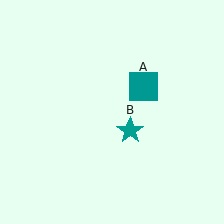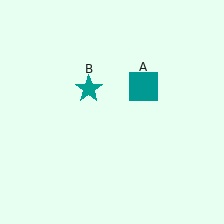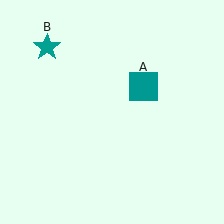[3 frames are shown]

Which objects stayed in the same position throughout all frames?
Teal square (object A) remained stationary.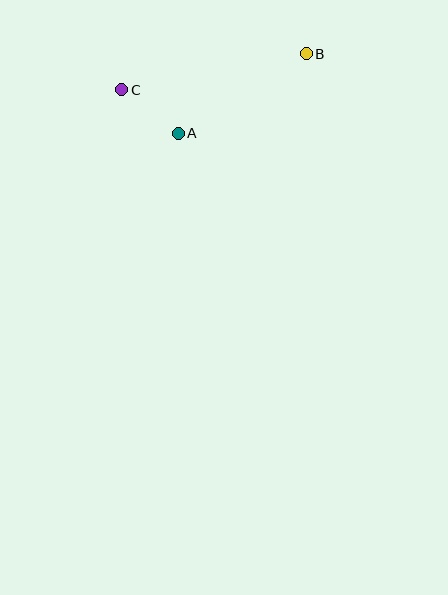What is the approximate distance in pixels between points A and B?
The distance between A and B is approximately 151 pixels.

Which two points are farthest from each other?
Points B and C are farthest from each other.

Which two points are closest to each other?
Points A and C are closest to each other.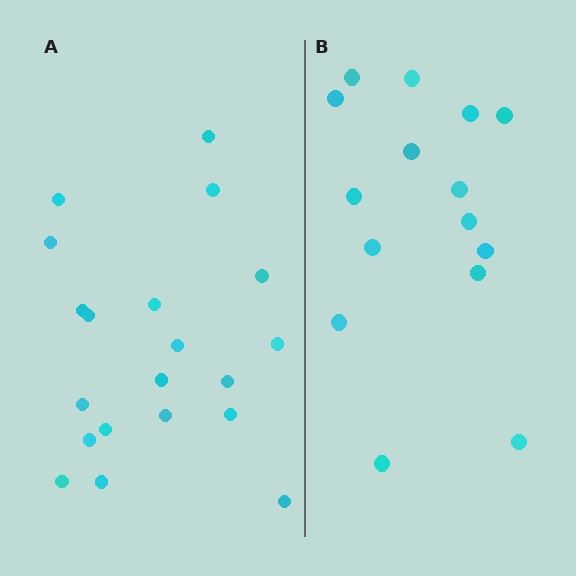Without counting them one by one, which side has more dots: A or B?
Region A (the left region) has more dots.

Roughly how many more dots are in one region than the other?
Region A has about 5 more dots than region B.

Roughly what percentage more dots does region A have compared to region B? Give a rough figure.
About 35% more.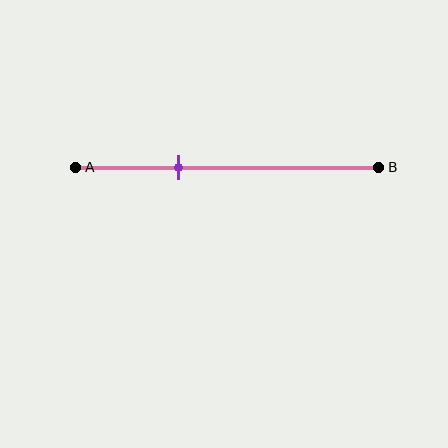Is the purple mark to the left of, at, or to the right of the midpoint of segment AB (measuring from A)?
The purple mark is to the left of the midpoint of segment AB.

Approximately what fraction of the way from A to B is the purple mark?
The purple mark is approximately 35% of the way from A to B.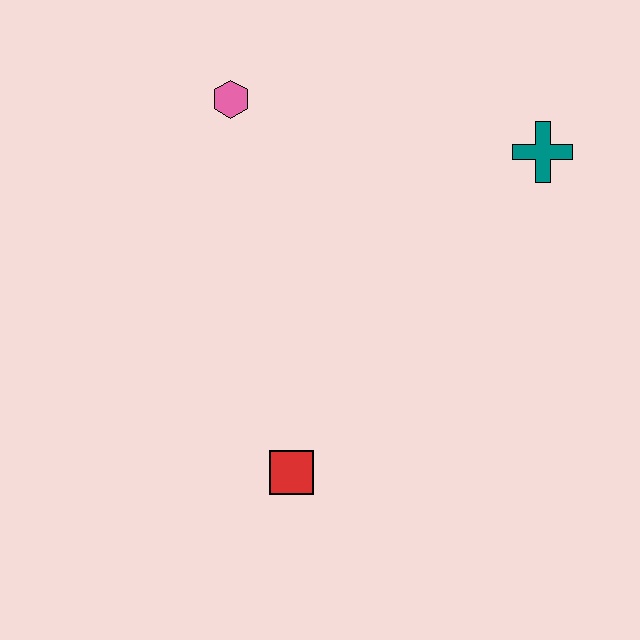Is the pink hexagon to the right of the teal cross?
No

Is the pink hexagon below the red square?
No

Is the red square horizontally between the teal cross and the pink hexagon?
Yes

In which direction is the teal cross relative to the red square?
The teal cross is above the red square.